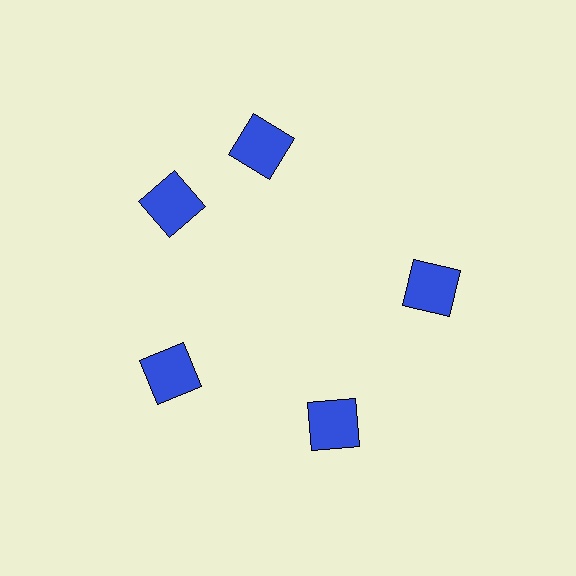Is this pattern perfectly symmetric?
No. The 5 blue squares are arranged in a ring, but one element near the 1 o'clock position is rotated out of alignment along the ring, breaking the 5-fold rotational symmetry.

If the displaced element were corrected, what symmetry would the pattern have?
It would have 5-fold rotational symmetry — the pattern would map onto itself every 72 degrees.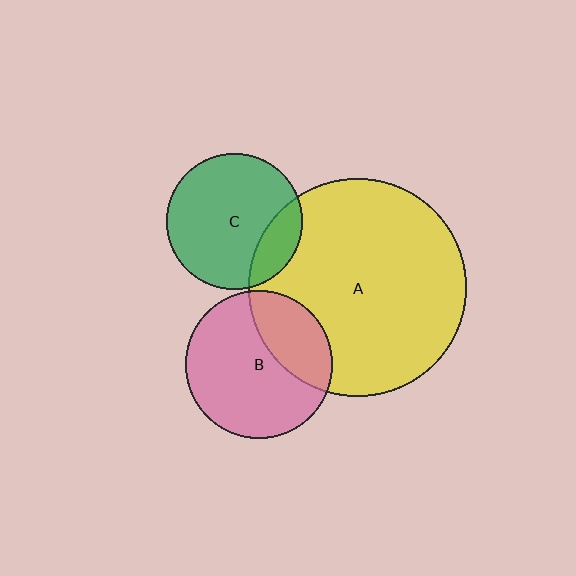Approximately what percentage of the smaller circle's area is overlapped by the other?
Approximately 20%.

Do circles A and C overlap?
Yes.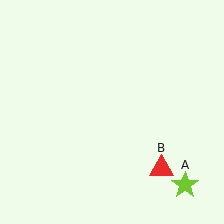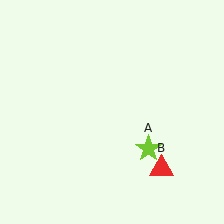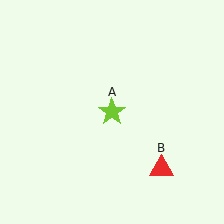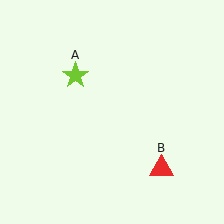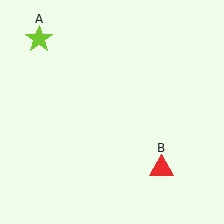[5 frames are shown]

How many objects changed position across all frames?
1 object changed position: lime star (object A).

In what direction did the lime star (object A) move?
The lime star (object A) moved up and to the left.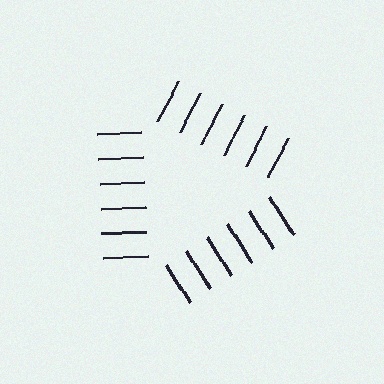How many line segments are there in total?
18 — 6 along each of the 3 edges.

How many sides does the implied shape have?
3 sides — the line-ends trace a triangle.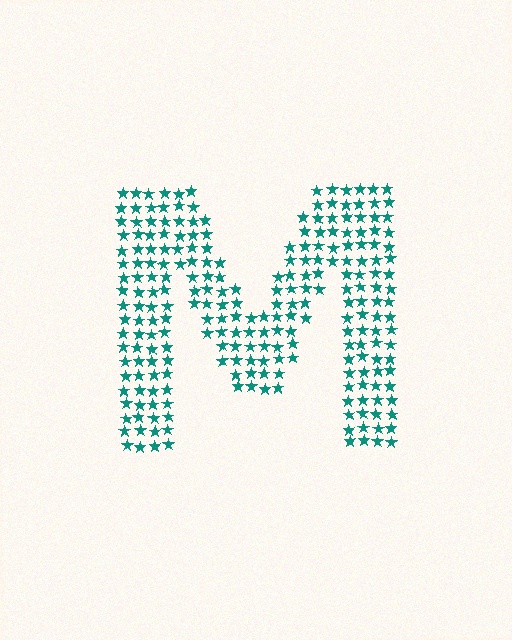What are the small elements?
The small elements are stars.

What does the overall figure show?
The overall figure shows the letter M.